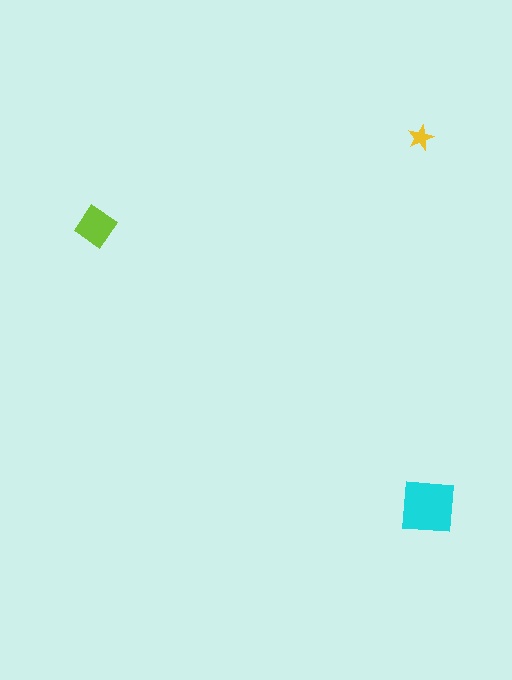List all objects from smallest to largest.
The yellow star, the lime diamond, the cyan square.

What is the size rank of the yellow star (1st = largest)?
3rd.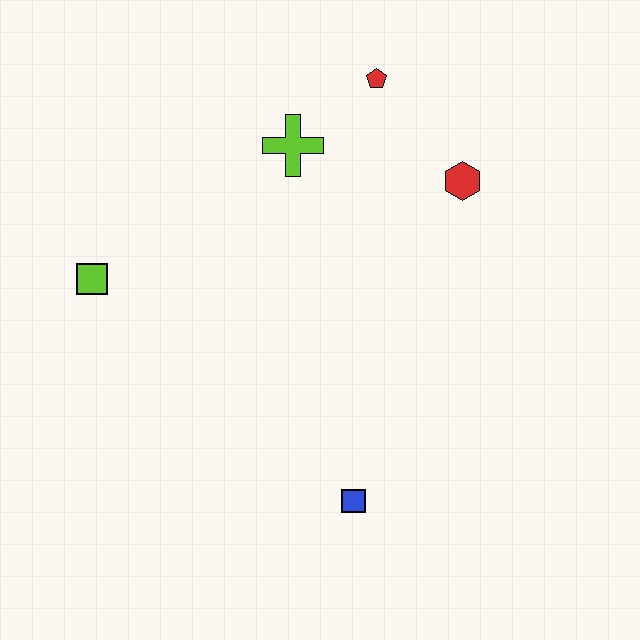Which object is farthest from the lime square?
The red hexagon is farthest from the lime square.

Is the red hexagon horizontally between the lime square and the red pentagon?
No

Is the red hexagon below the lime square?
No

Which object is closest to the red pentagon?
The lime cross is closest to the red pentagon.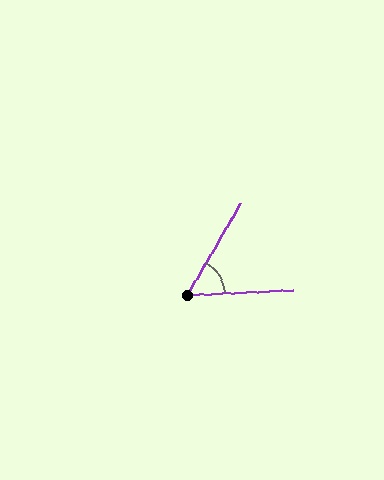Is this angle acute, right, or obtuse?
It is acute.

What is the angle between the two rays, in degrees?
Approximately 57 degrees.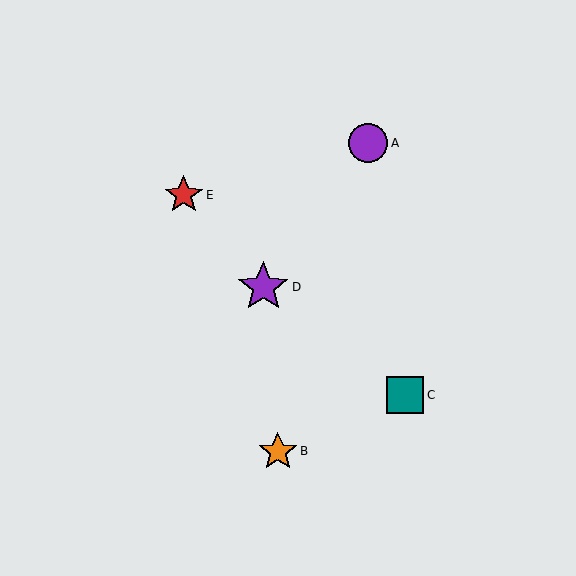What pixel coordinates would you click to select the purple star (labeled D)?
Click at (263, 287) to select the purple star D.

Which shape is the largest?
The purple star (labeled D) is the largest.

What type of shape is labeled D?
Shape D is a purple star.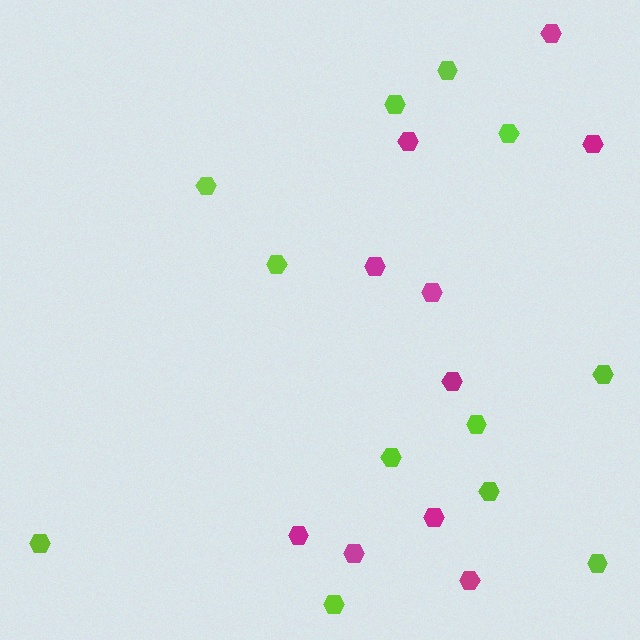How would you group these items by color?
There are 2 groups: one group of lime hexagons (12) and one group of magenta hexagons (10).